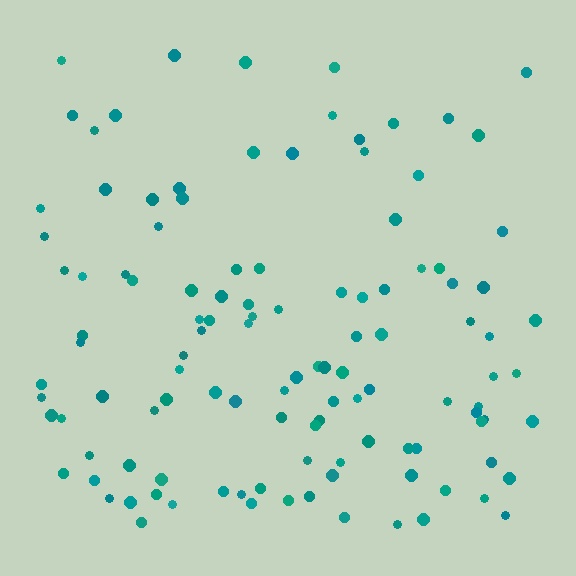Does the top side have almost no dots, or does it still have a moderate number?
Still a moderate number, just noticeably fewer than the bottom.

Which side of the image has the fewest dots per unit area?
The top.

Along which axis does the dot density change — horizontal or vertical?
Vertical.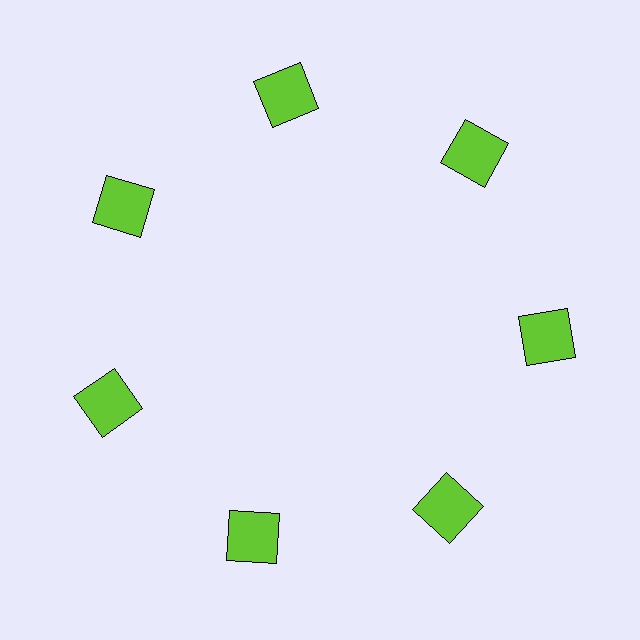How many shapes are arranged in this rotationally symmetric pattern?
There are 7 shapes, arranged in 7 groups of 1.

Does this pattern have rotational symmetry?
Yes, this pattern has 7-fold rotational symmetry. It looks the same after rotating 51 degrees around the center.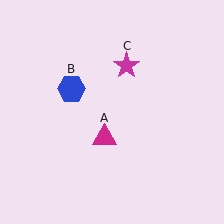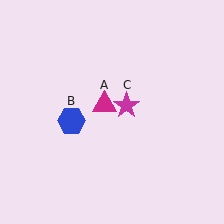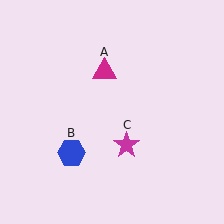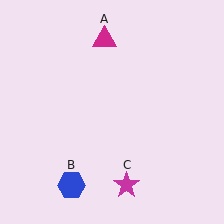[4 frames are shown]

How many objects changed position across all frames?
3 objects changed position: magenta triangle (object A), blue hexagon (object B), magenta star (object C).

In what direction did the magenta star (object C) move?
The magenta star (object C) moved down.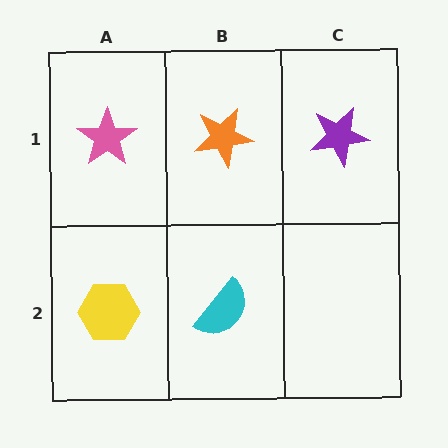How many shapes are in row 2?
2 shapes.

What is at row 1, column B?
An orange star.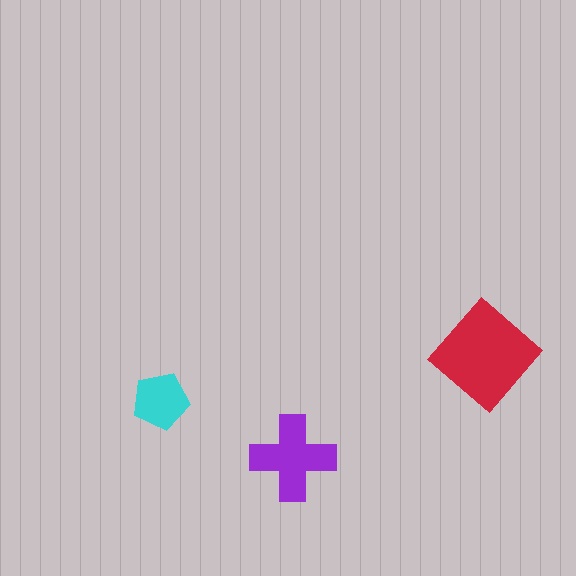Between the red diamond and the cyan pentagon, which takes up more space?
The red diamond.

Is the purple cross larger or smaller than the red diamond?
Smaller.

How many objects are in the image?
There are 3 objects in the image.